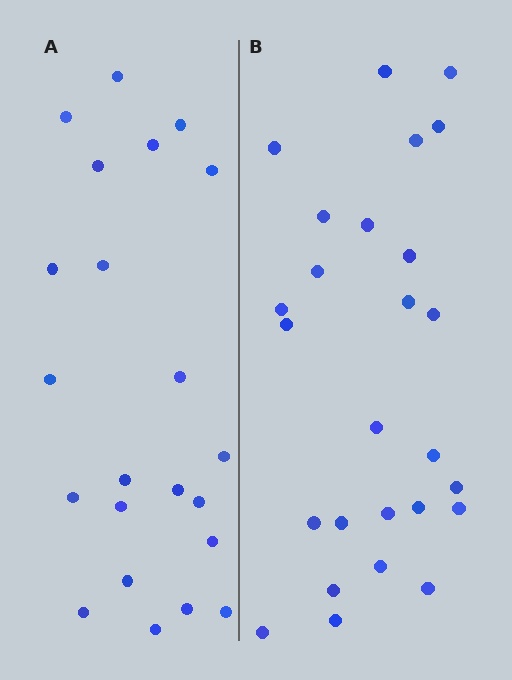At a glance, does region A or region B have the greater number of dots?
Region B (the right region) has more dots.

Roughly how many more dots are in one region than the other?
Region B has about 4 more dots than region A.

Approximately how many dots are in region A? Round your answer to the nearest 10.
About 20 dots. (The exact count is 22, which rounds to 20.)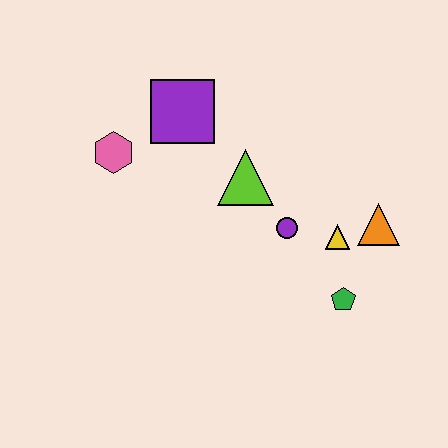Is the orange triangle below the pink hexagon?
Yes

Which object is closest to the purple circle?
The yellow triangle is closest to the purple circle.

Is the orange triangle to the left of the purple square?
No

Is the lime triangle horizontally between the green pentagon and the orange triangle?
No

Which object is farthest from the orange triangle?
The pink hexagon is farthest from the orange triangle.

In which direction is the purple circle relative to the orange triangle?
The purple circle is to the left of the orange triangle.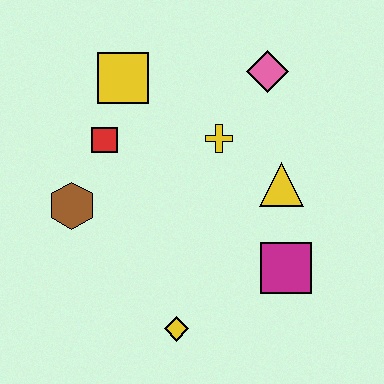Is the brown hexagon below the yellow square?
Yes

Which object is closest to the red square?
The yellow square is closest to the red square.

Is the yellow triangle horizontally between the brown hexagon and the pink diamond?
No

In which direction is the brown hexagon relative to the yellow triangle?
The brown hexagon is to the left of the yellow triangle.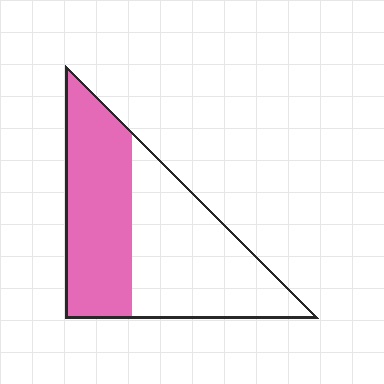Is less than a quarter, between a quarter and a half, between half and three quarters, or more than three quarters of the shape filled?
Between a quarter and a half.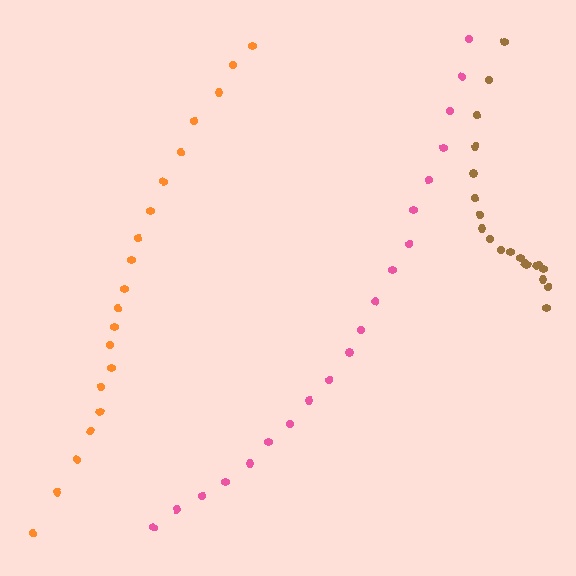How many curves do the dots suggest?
There are 3 distinct paths.